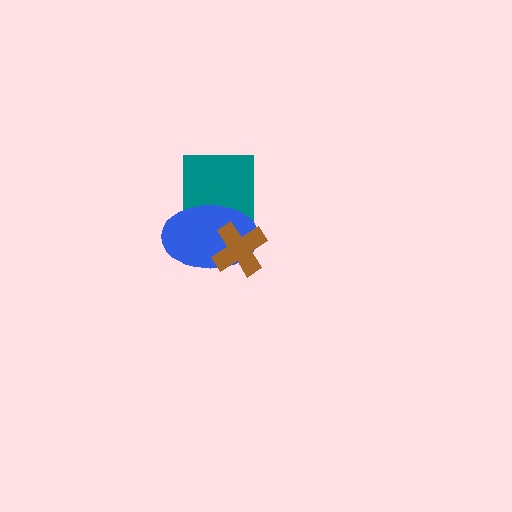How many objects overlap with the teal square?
1 object overlaps with the teal square.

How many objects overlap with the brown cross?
1 object overlaps with the brown cross.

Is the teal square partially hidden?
Yes, it is partially covered by another shape.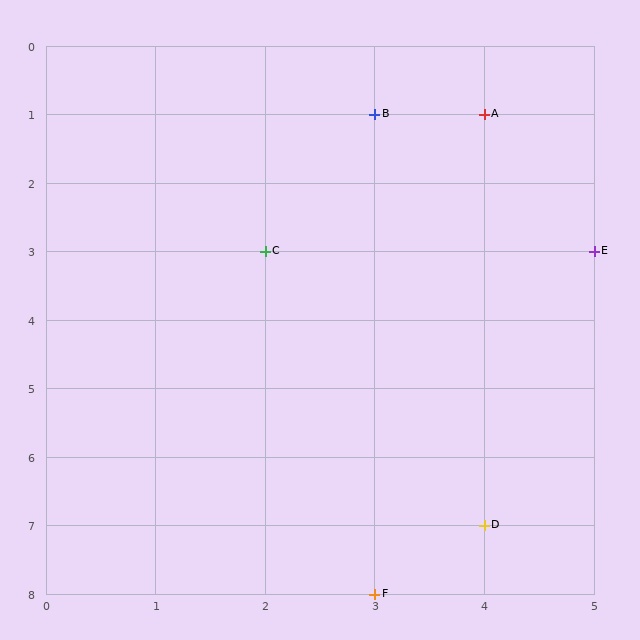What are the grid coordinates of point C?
Point C is at grid coordinates (2, 3).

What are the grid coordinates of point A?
Point A is at grid coordinates (4, 1).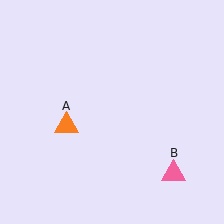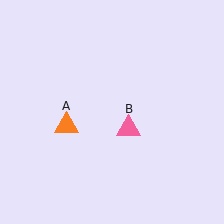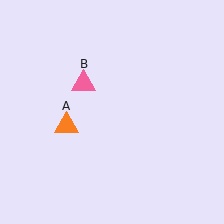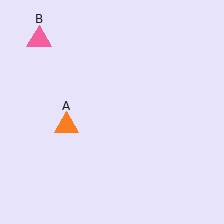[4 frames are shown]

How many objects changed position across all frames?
1 object changed position: pink triangle (object B).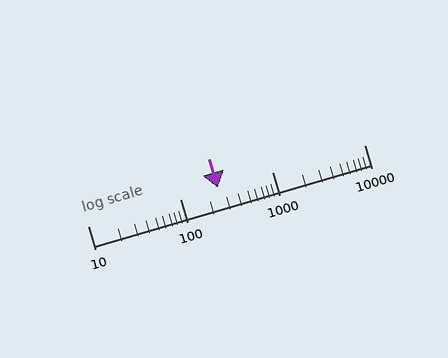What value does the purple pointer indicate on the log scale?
The pointer indicates approximately 260.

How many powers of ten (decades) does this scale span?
The scale spans 3 decades, from 10 to 10000.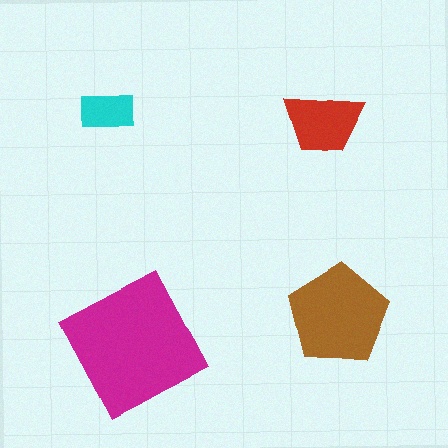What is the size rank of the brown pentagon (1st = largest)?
2nd.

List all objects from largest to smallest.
The magenta square, the brown pentagon, the red trapezoid, the cyan rectangle.